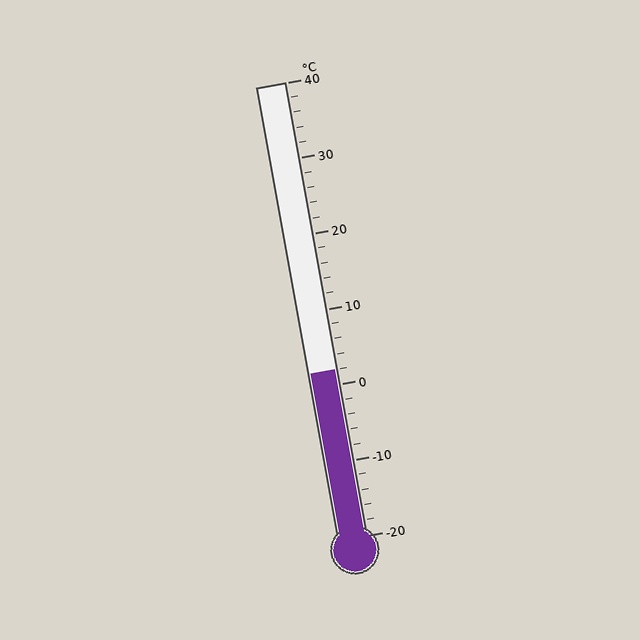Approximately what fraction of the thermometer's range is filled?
The thermometer is filled to approximately 35% of its range.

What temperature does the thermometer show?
The thermometer shows approximately 2°C.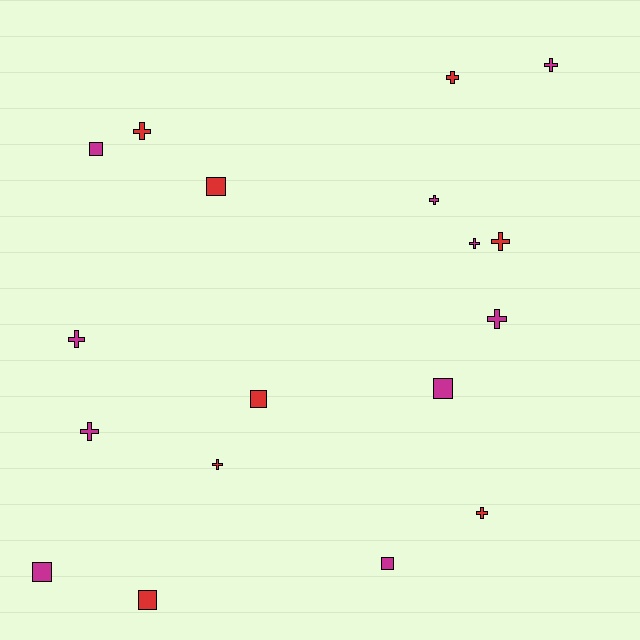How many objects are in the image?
There are 18 objects.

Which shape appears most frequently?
Cross, with 11 objects.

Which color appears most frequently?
Magenta, with 10 objects.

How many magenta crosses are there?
There are 6 magenta crosses.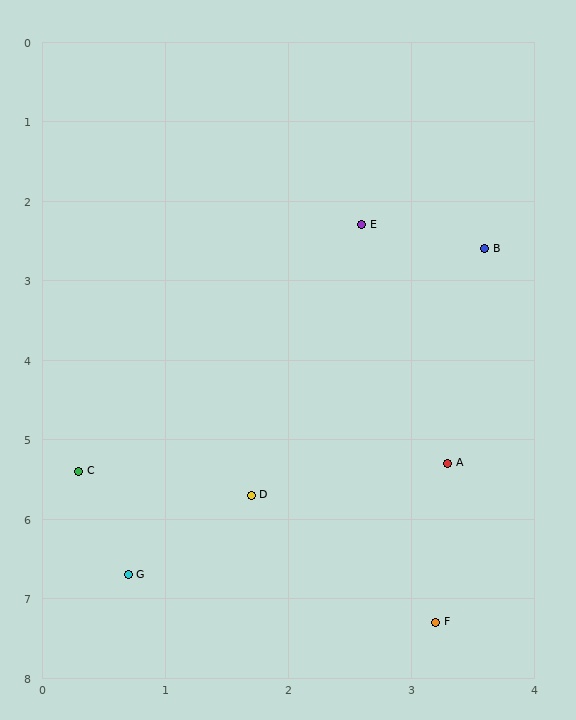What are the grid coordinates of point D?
Point D is at approximately (1.7, 5.7).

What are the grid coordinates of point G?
Point G is at approximately (0.7, 6.7).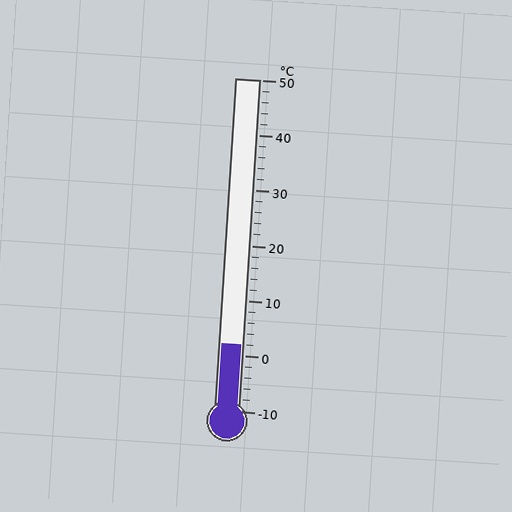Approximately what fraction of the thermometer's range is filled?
The thermometer is filled to approximately 20% of its range.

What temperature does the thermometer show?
The thermometer shows approximately 2°C.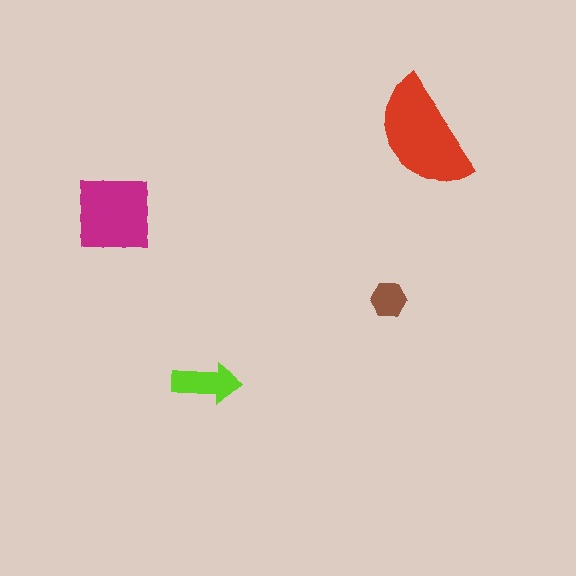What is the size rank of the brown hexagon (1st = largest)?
4th.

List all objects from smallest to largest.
The brown hexagon, the lime arrow, the magenta square, the red semicircle.